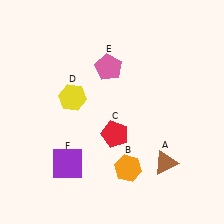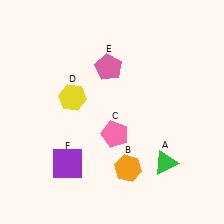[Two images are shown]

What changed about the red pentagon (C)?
In Image 1, C is red. In Image 2, it changed to pink.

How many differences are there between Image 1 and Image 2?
There are 2 differences between the two images.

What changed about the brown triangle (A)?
In Image 1, A is brown. In Image 2, it changed to green.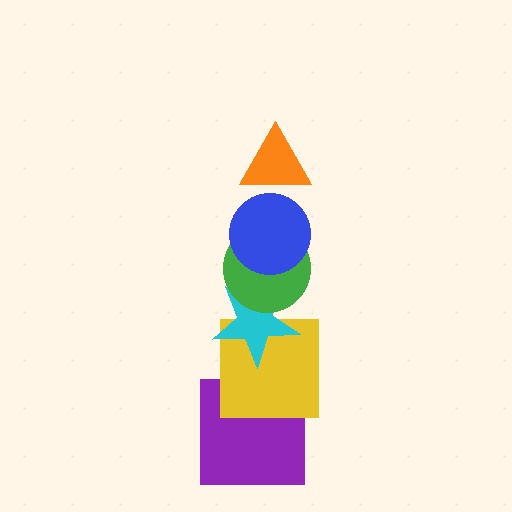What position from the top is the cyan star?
The cyan star is 4th from the top.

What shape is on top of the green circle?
The blue circle is on top of the green circle.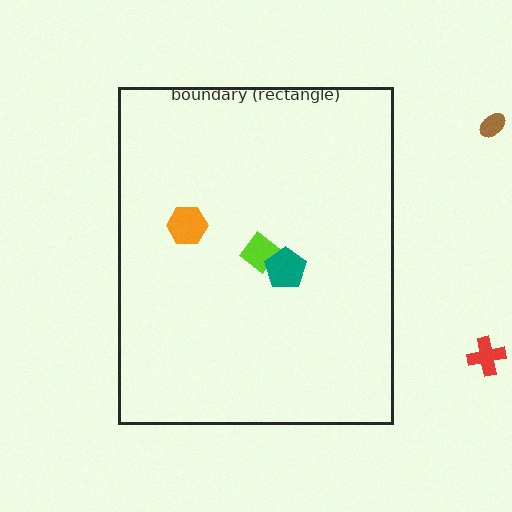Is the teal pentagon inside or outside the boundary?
Inside.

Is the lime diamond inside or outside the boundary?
Inside.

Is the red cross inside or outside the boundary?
Outside.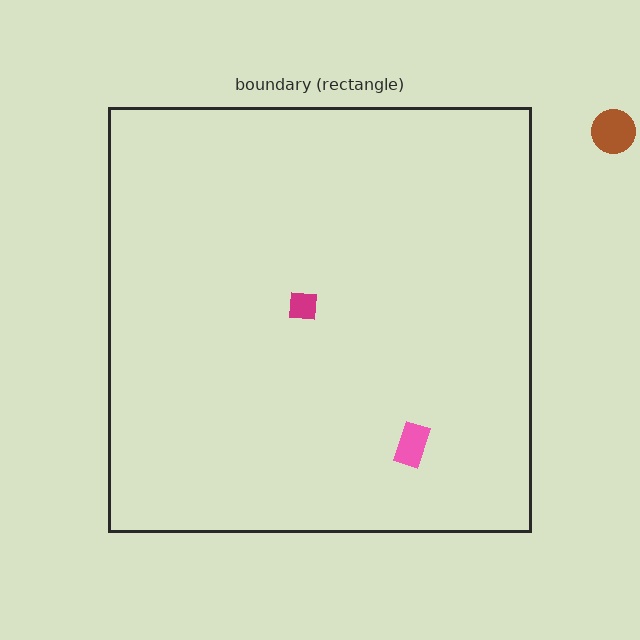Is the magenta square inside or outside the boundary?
Inside.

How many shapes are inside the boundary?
2 inside, 1 outside.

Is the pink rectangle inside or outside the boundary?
Inside.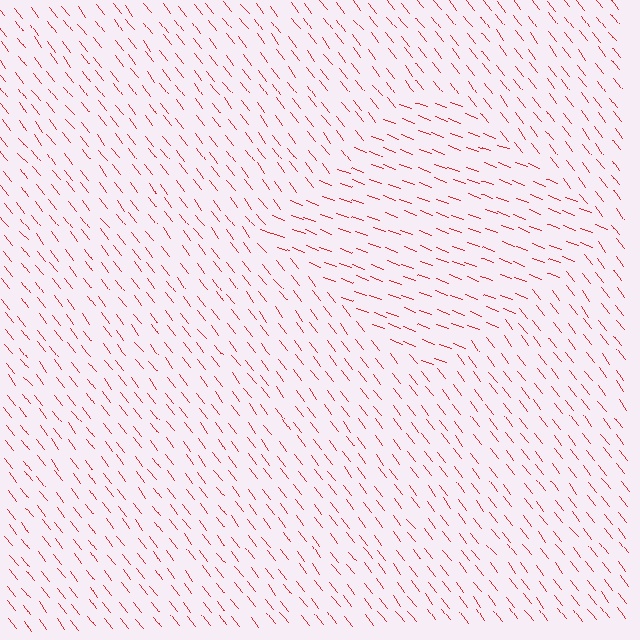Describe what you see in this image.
The image is filled with small red line segments. A diamond region in the image has lines oriented differently from the surrounding lines, creating a visible texture boundary.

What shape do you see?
I see a diamond.